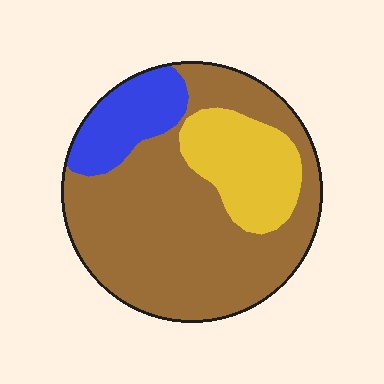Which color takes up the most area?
Brown, at roughly 65%.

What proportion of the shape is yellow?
Yellow covers around 20% of the shape.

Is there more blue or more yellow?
Yellow.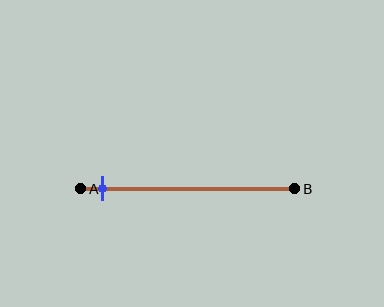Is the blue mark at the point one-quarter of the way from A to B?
No, the mark is at about 10% from A, not at the 25% one-quarter point.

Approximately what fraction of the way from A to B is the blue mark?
The blue mark is approximately 10% of the way from A to B.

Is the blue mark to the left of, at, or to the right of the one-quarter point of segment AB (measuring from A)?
The blue mark is to the left of the one-quarter point of segment AB.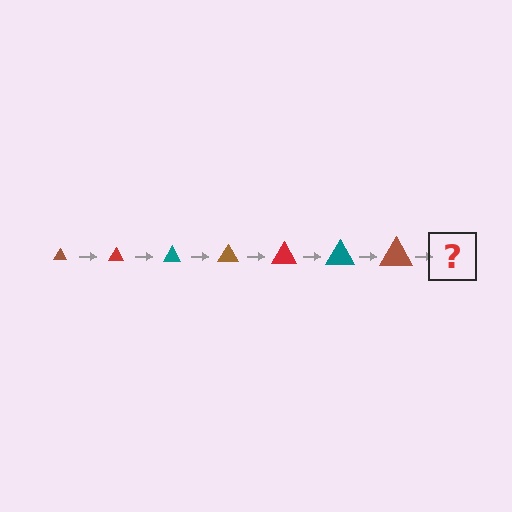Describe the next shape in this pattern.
It should be a red triangle, larger than the previous one.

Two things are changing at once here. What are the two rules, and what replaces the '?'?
The two rules are that the triangle grows larger each step and the color cycles through brown, red, and teal. The '?' should be a red triangle, larger than the previous one.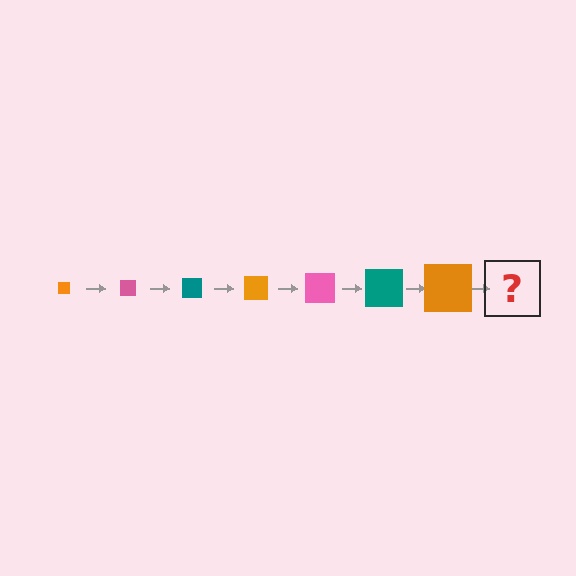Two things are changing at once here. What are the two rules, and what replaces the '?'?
The two rules are that the square grows larger each step and the color cycles through orange, pink, and teal. The '?' should be a pink square, larger than the previous one.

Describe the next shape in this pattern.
It should be a pink square, larger than the previous one.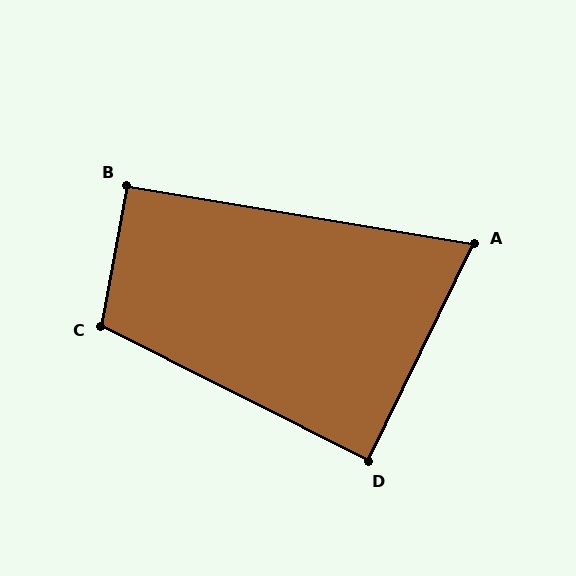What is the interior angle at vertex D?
Approximately 89 degrees (approximately right).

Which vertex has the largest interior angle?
C, at approximately 106 degrees.